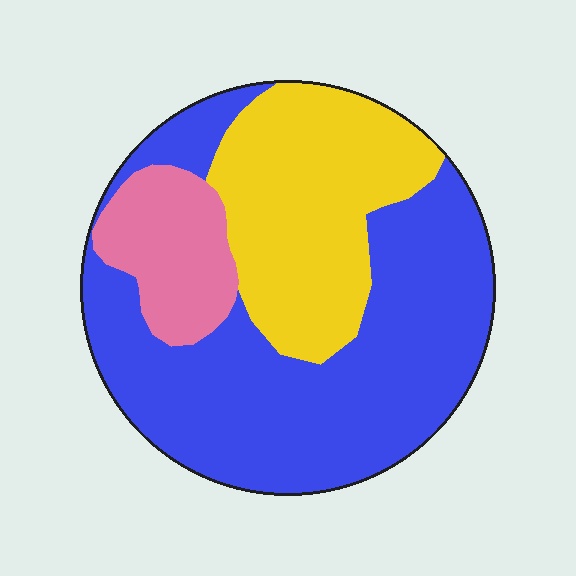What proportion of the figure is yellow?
Yellow takes up about one third (1/3) of the figure.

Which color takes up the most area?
Blue, at roughly 55%.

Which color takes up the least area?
Pink, at roughly 15%.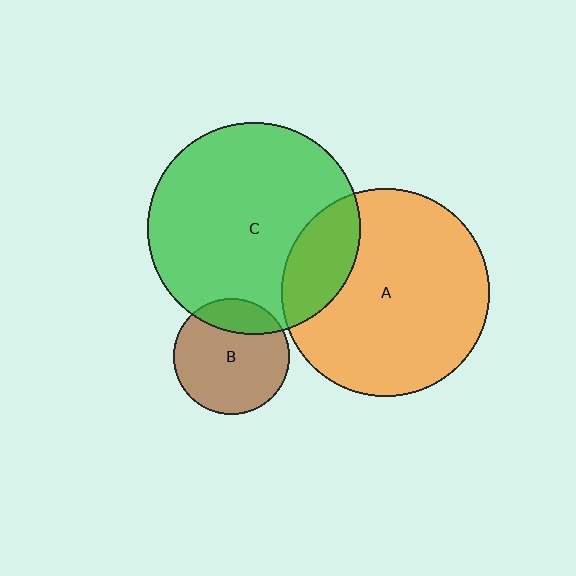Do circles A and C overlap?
Yes.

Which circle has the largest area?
Circle C (green).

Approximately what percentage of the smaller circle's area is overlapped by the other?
Approximately 20%.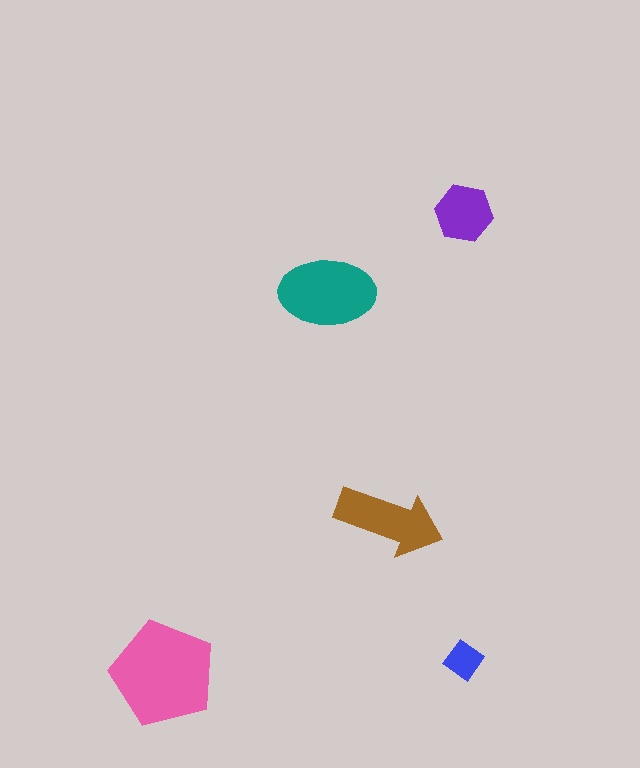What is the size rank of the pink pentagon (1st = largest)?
1st.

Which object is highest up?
The purple hexagon is topmost.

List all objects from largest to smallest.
The pink pentagon, the teal ellipse, the brown arrow, the purple hexagon, the blue diamond.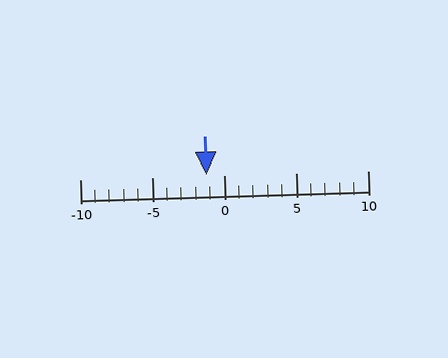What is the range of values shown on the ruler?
The ruler shows values from -10 to 10.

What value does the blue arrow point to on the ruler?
The blue arrow points to approximately -1.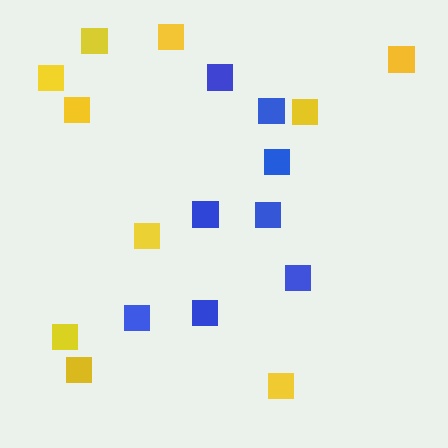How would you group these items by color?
There are 2 groups: one group of yellow squares (10) and one group of blue squares (8).